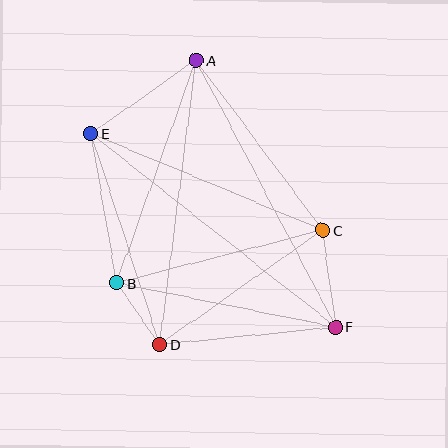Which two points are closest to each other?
Points B and D are closest to each other.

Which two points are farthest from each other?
Points E and F are farthest from each other.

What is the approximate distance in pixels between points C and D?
The distance between C and D is approximately 199 pixels.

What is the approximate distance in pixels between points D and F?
The distance between D and F is approximately 177 pixels.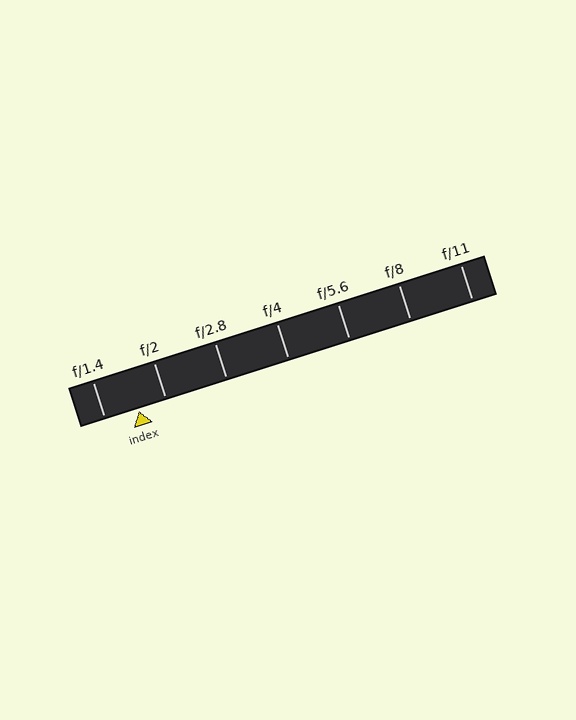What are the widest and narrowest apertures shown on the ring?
The widest aperture shown is f/1.4 and the narrowest is f/11.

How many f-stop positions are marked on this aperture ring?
There are 7 f-stop positions marked.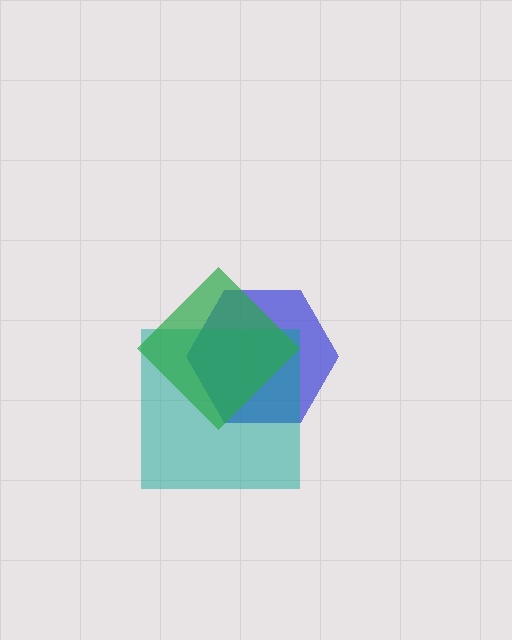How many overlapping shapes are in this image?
There are 3 overlapping shapes in the image.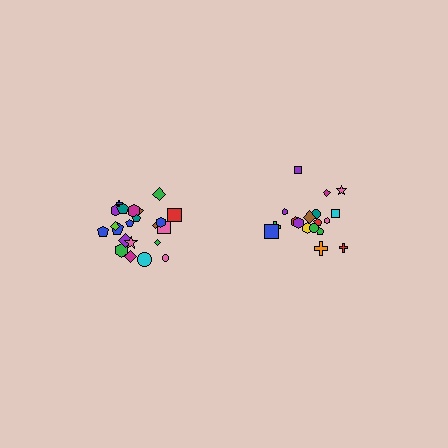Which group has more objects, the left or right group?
The left group.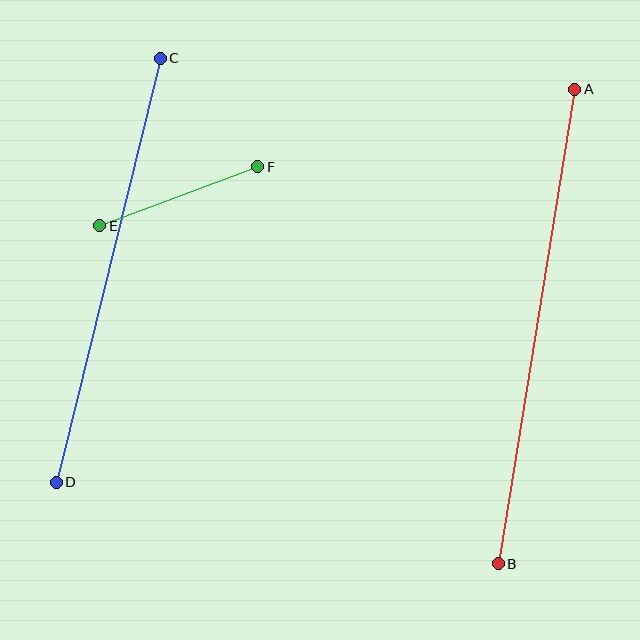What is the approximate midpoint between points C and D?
The midpoint is at approximately (108, 270) pixels.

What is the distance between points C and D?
The distance is approximately 436 pixels.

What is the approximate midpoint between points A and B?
The midpoint is at approximately (536, 326) pixels.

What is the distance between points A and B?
The distance is approximately 480 pixels.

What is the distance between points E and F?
The distance is approximately 169 pixels.